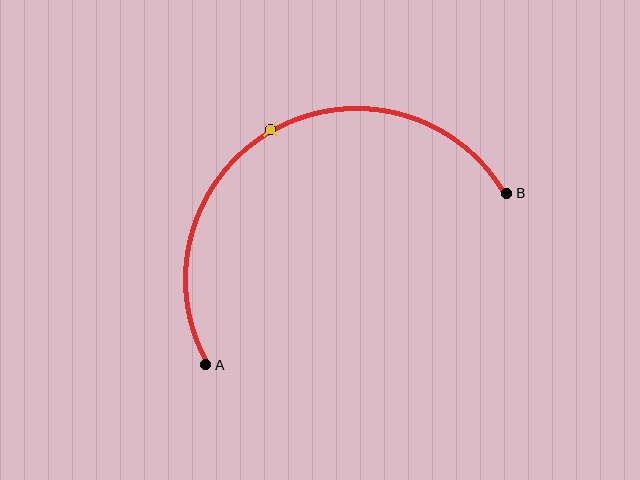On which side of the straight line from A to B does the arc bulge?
The arc bulges above the straight line connecting A and B.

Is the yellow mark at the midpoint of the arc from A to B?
Yes. The yellow mark lies on the arc at equal arc-length from both A and B — it is the arc midpoint.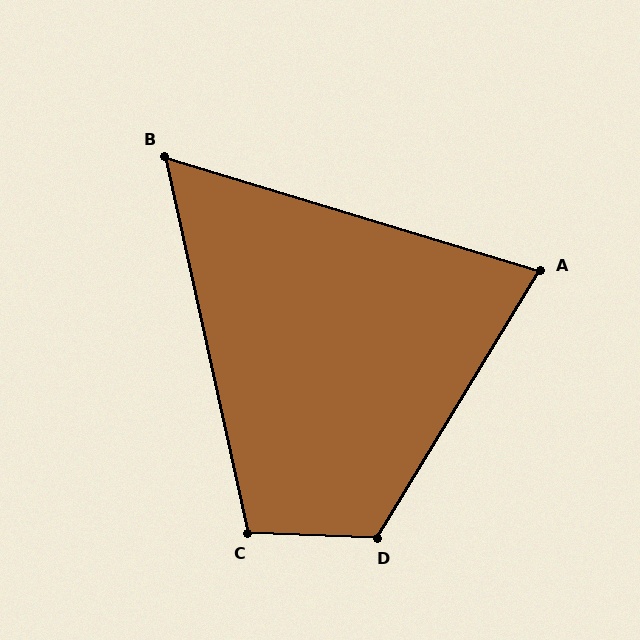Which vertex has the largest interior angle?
D, at approximately 119 degrees.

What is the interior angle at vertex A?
Approximately 76 degrees (acute).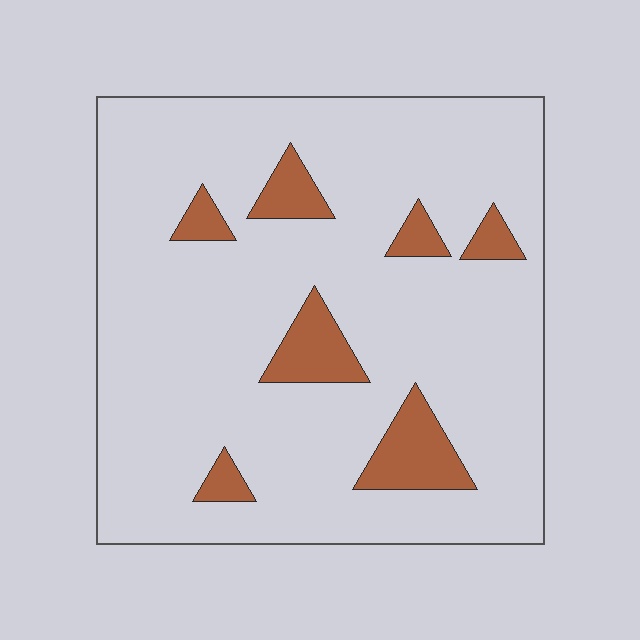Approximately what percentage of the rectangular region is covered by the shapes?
Approximately 10%.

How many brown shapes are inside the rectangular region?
7.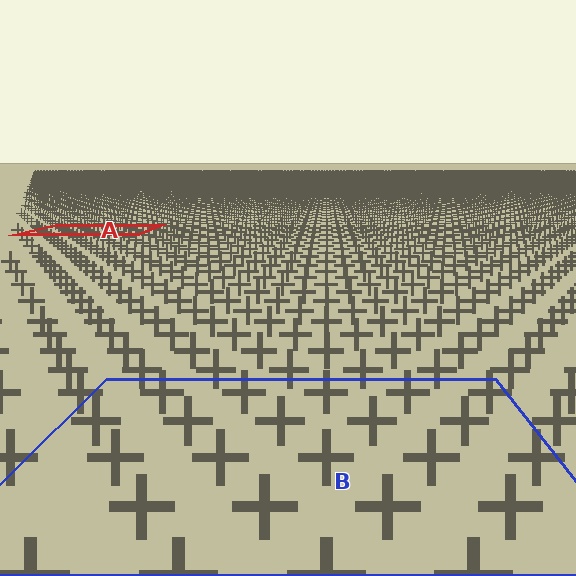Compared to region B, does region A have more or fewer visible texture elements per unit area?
Region A has more texture elements per unit area — they are packed more densely because it is farther away.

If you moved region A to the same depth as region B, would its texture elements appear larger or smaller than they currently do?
They would appear larger. At a closer depth, the same texture elements are projected at a bigger on-screen size.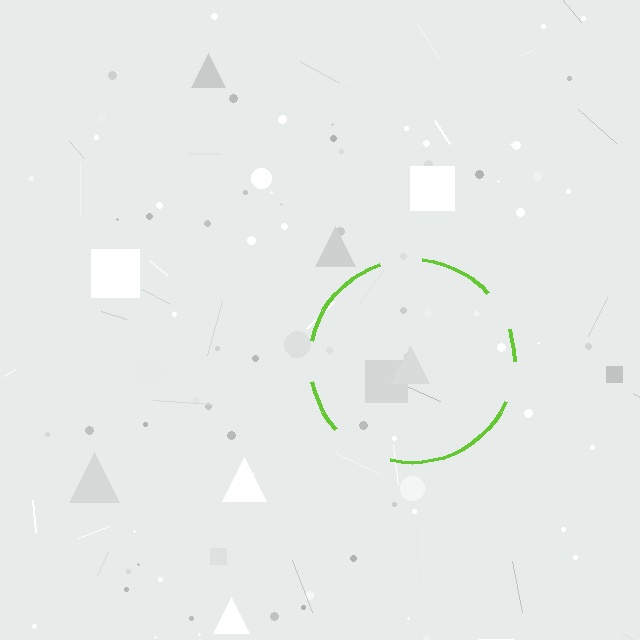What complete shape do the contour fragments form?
The contour fragments form a circle.